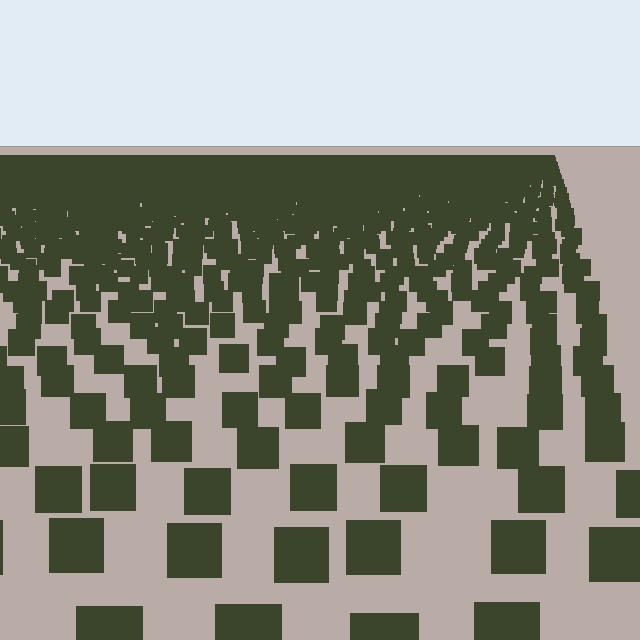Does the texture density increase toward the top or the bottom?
Density increases toward the top.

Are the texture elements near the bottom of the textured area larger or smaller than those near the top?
Larger. Near the bottom, elements are closer to the viewer and appear at a bigger on-screen size.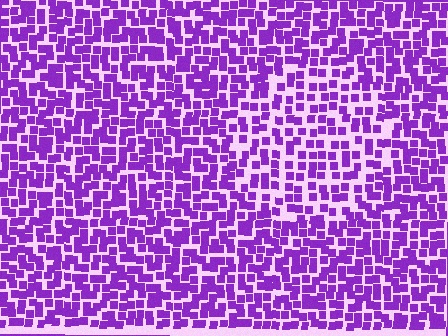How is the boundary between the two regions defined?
The boundary is defined by a change in element density (approximately 1.5x ratio). All elements are the same color, size, and shape.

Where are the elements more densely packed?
The elements are more densely packed outside the circle boundary.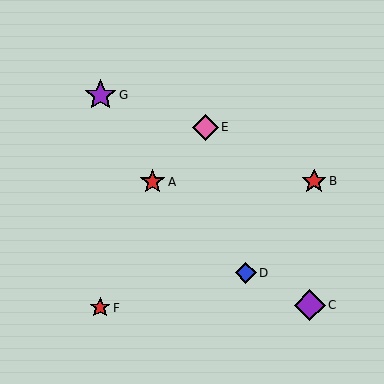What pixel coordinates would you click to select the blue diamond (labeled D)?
Click at (246, 273) to select the blue diamond D.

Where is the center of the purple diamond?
The center of the purple diamond is at (310, 305).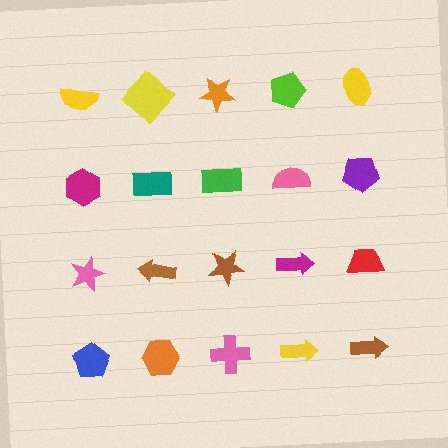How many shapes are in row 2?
5 shapes.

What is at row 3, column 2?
A brown arrow.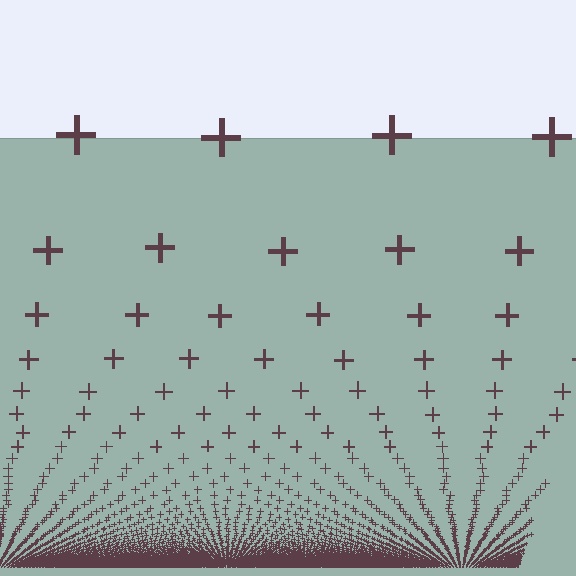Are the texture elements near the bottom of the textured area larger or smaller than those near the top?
Smaller. The gradient is inverted — elements near the bottom are smaller and denser.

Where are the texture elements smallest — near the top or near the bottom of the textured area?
Near the bottom.